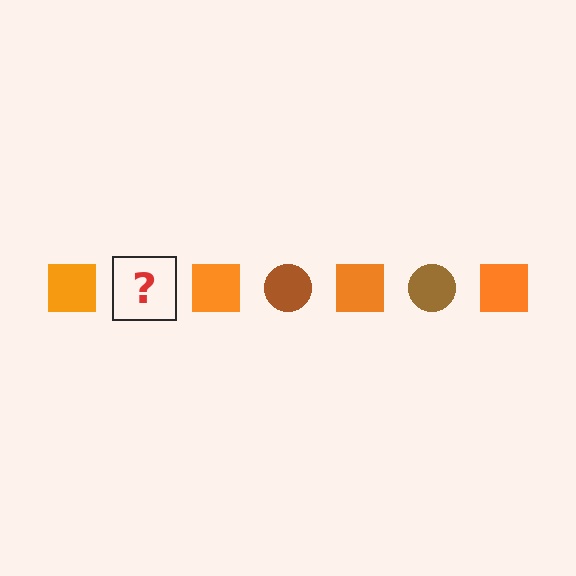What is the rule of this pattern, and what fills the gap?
The rule is that the pattern alternates between orange square and brown circle. The gap should be filled with a brown circle.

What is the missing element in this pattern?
The missing element is a brown circle.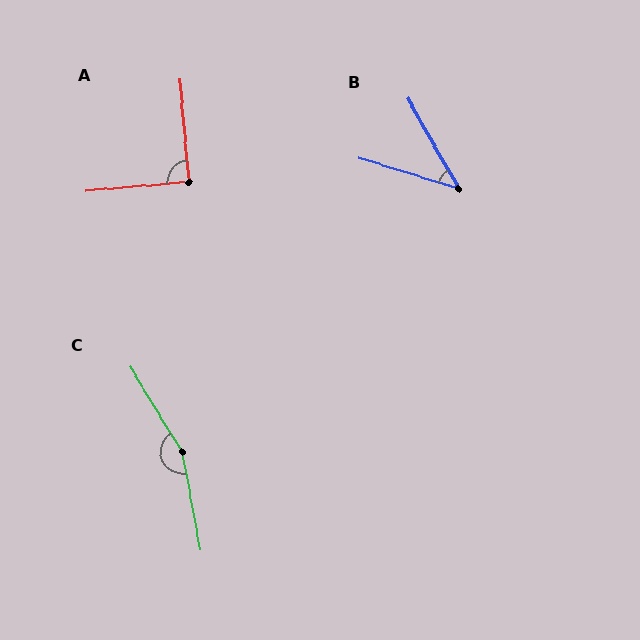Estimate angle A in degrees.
Approximately 91 degrees.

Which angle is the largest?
C, at approximately 159 degrees.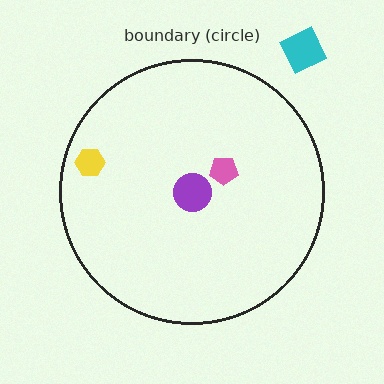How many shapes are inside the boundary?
3 inside, 1 outside.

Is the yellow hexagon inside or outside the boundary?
Inside.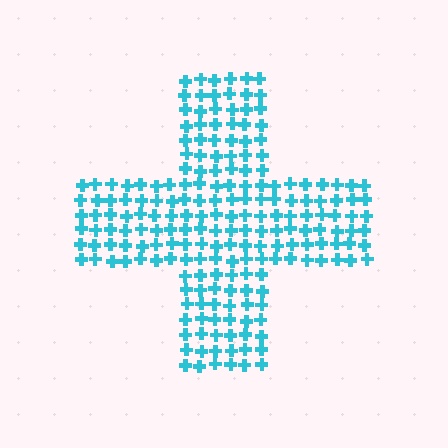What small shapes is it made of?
It is made of small crosses.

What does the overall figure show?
The overall figure shows a cross.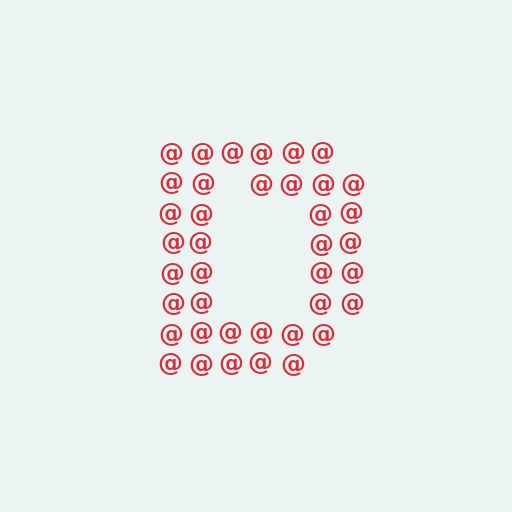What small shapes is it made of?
It is made of small at signs.